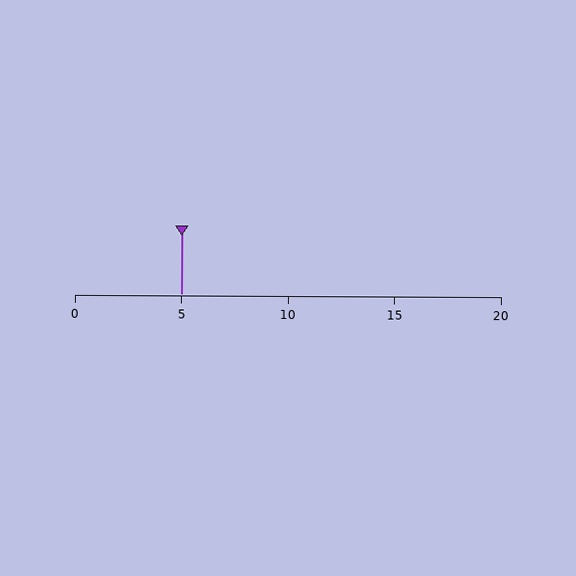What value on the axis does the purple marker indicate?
The marker indicates approximately 5.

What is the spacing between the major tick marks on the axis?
The major ticks are spaced 5 apart.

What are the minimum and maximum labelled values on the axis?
The axis runs from 0 to 20.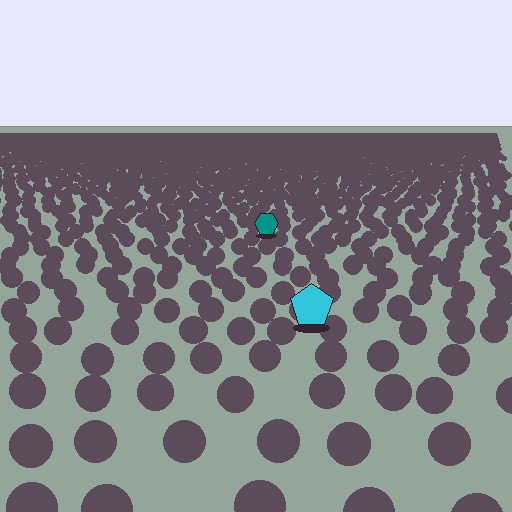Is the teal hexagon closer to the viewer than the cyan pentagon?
No. The cyan pentagon is closer — you can tell from the texture gradient: the ground texture is coarser near it.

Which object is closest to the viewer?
The cyan pentagon is closest. The texture marks near it are larger and more spread out.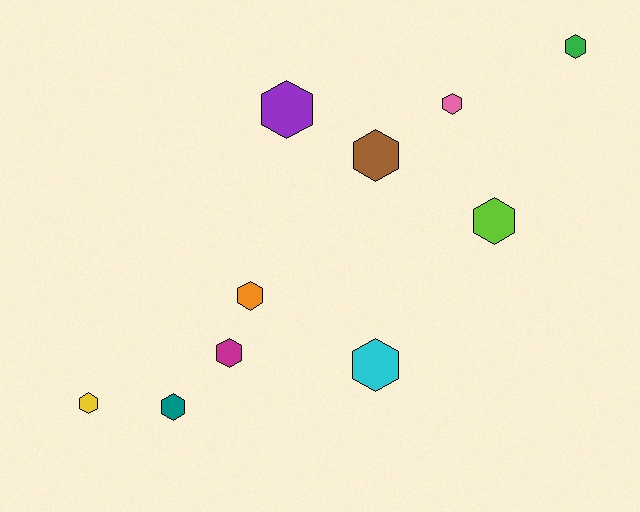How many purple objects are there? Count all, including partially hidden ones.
There is 1 purple object.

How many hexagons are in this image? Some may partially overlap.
There are 10 hexagons.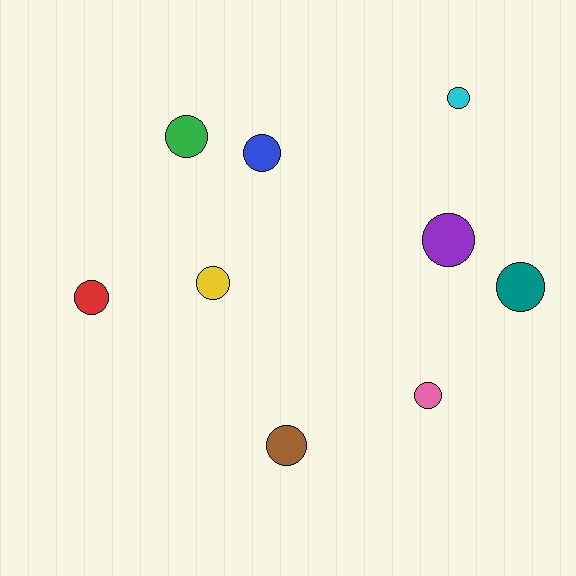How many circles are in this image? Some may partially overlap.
There are 9 circles.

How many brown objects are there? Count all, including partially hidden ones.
There is 1 brown object.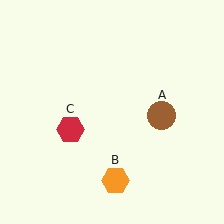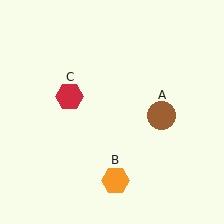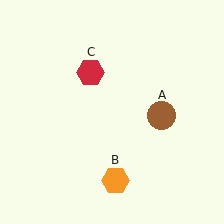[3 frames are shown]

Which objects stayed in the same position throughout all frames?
Brown circle (object A) and orange hexagon (object B) remained stationary.